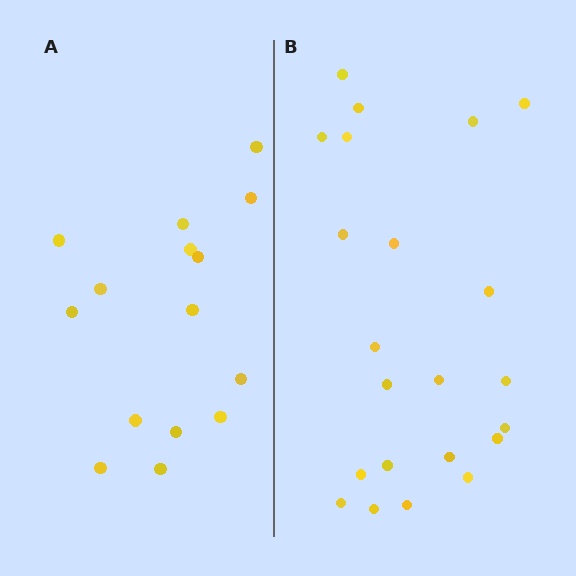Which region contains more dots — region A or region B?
Region B (the right region) has more dots.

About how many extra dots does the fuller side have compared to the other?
Region B has roughly 8 or so more dots than region A.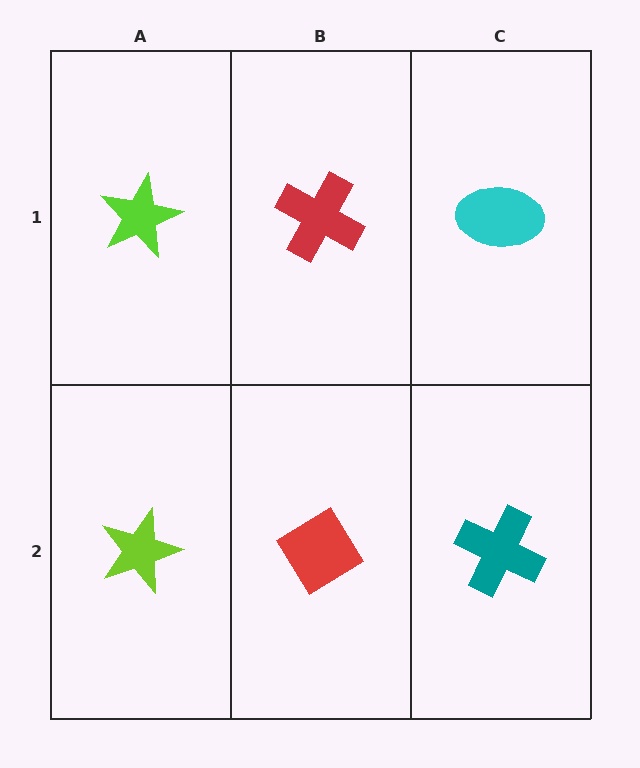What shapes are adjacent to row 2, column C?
A cyan ellipse (row 1, column C), a red diamond (row 2, column B).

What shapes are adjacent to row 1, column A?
A lime star (row 2, column A), a red cross (row 1, column B).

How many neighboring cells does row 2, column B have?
3.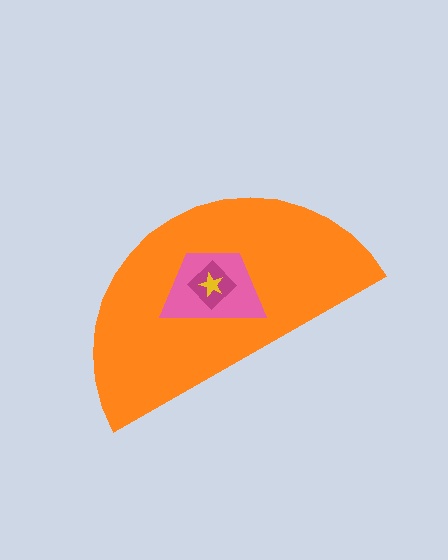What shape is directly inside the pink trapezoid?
The magenta diamond.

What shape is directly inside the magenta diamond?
The yellow star.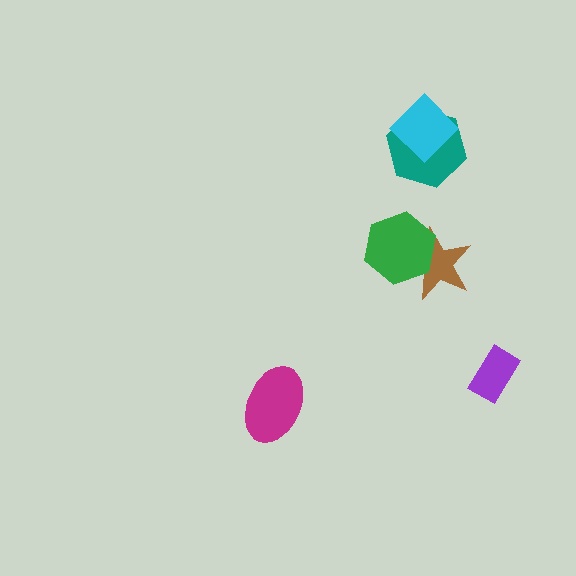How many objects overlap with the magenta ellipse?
0 objects overlap with the magenta ellipse.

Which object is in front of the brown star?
The green hexagon is in front of the brown star.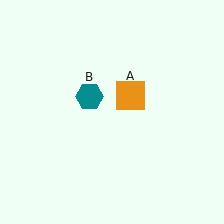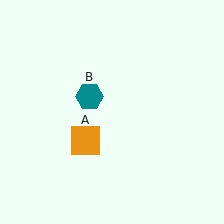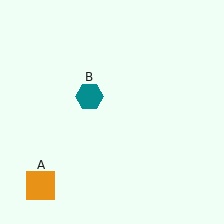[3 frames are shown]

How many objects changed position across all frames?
1 object changed position: orange square (object A).